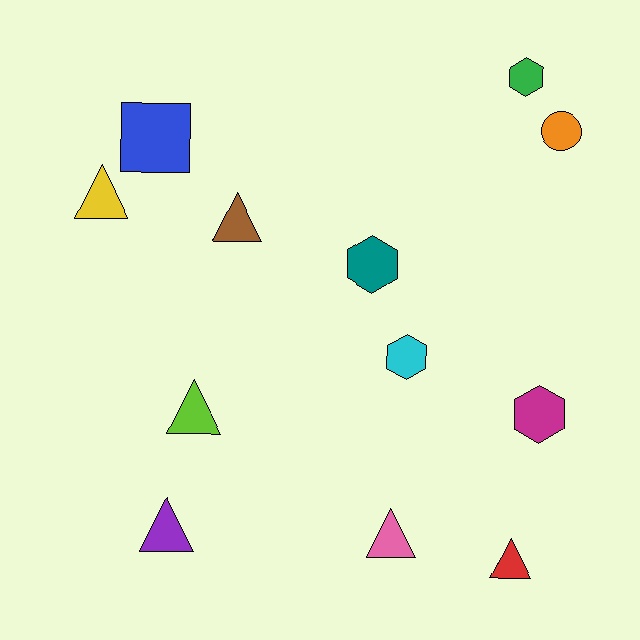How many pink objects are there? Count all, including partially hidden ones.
There is 1 pink object.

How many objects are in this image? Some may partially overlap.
There are 12 objects.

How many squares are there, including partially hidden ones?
There is 1 square.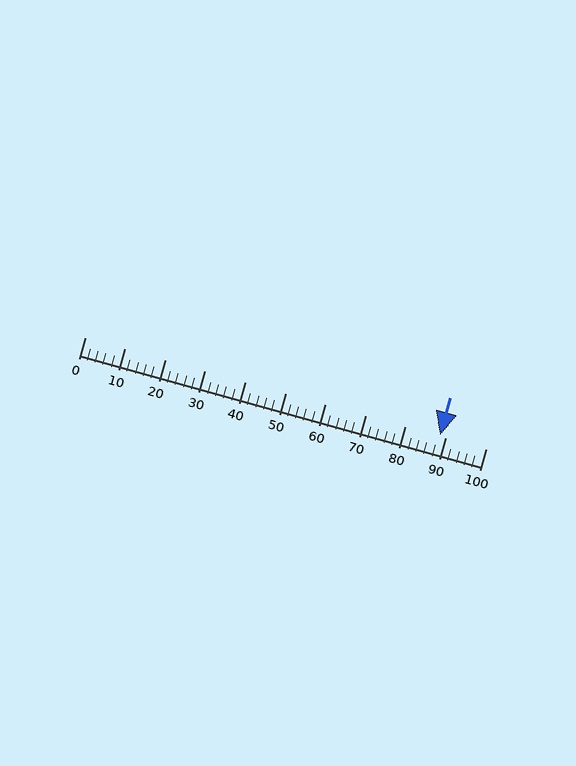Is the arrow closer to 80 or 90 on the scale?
The arrow is closer to 90.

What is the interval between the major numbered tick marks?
The major tick marks are spaced 10 units apart.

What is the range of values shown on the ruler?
The ruler shows values from 0 to 100.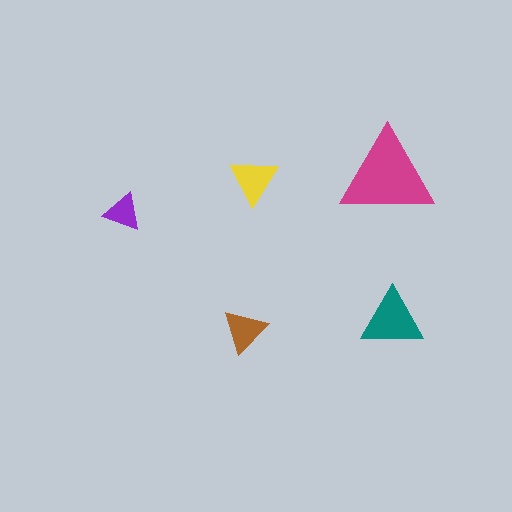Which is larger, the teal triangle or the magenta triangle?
The magenta one.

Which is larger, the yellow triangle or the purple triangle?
The yellow one.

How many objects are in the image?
There are 5 objects in the image.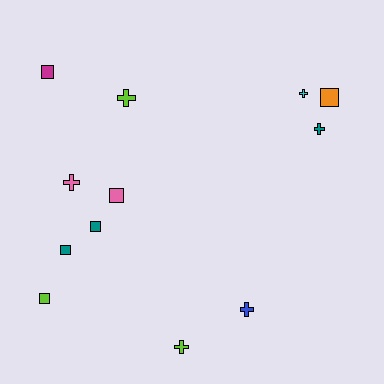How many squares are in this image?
There are 6 squares.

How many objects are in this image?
There are 12 objects.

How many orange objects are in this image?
There is 1 orange object.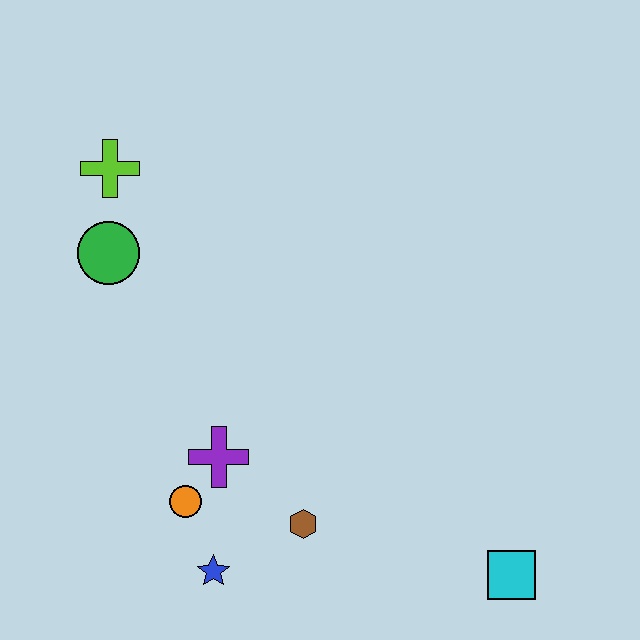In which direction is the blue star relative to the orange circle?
The blue star is below the orange circle.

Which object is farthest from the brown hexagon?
The lime cross is farthest from the brown hexagon.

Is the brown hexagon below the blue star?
No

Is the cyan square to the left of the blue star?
No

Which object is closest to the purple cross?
The orange circle is closest to the purple cross.